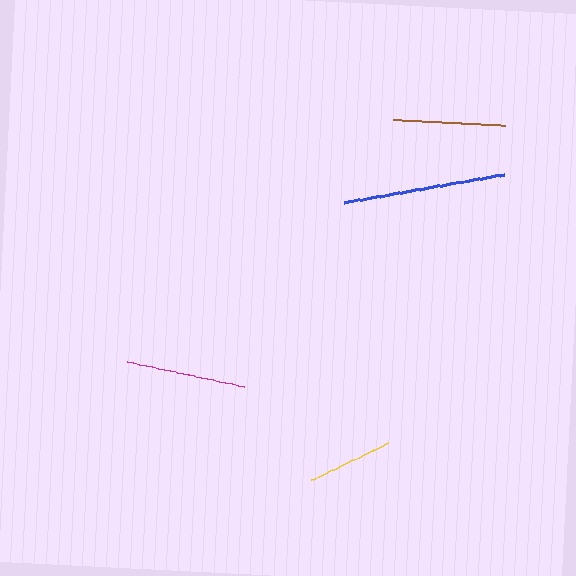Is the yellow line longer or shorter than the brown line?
The brown line is longer than the yellow line.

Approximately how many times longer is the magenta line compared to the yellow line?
The magenta line is approximately 1.4 times the length of the yellow line.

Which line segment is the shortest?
The yellow line is the shortest at approximately 86 pixels.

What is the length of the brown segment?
The brown segment is approximately 113 pixels long.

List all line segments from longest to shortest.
From longest to shortest: blue, magenta, brown, yellow.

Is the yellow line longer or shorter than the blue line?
The blue line is longer than the yellow line.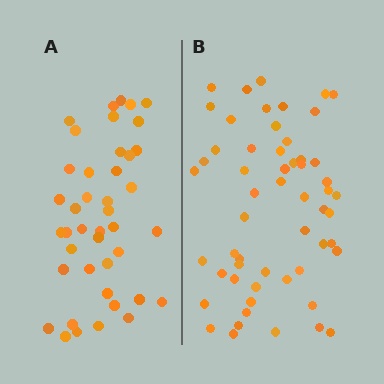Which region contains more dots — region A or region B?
Region B (the right region) has more dots.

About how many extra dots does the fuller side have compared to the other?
Region B has approximately 15 more dots than region A.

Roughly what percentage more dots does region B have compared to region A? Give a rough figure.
About 35% more.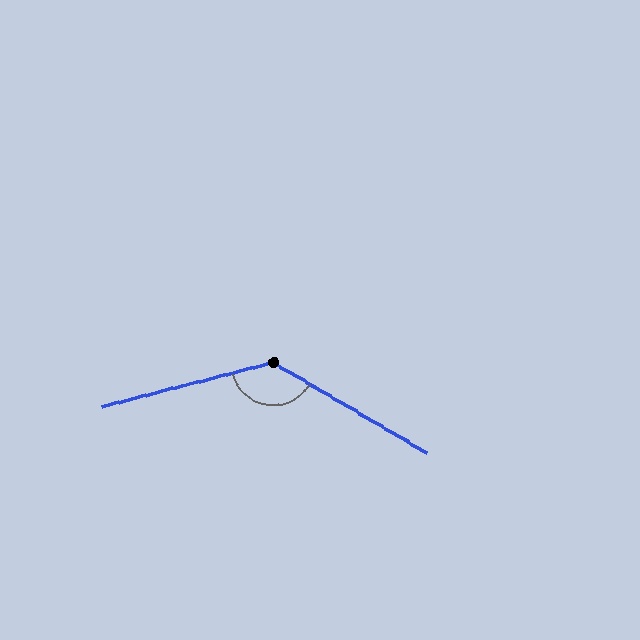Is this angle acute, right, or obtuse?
It is obtuse.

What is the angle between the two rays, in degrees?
Approximately 136 degrees.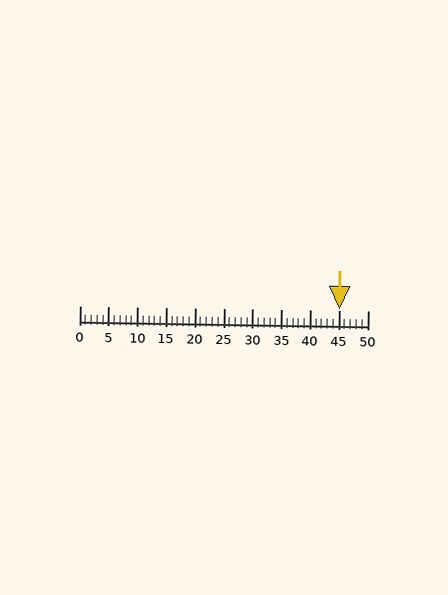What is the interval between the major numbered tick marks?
The major tick marks are spaced 5 units apart.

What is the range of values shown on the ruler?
The ruler shows values from 0 to 50.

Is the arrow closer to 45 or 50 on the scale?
The arrow is closer to 45.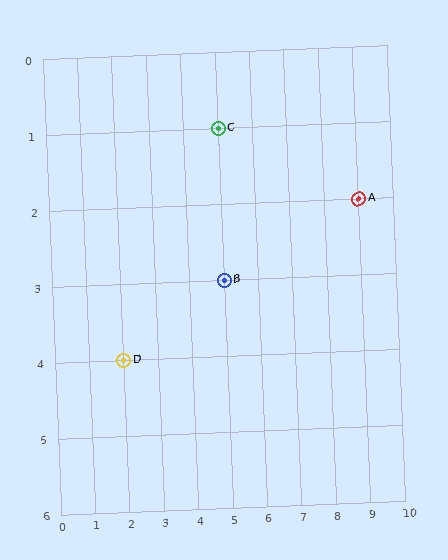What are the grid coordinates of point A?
Point A is at grid coordinates (9, 2).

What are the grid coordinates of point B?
Point B is at grid coordinates (5, 3).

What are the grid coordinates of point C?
Point C is at grid coordinates (5, 1).